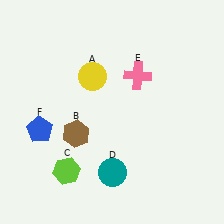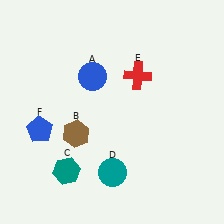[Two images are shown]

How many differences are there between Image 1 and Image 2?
There are 3 differences between the two images.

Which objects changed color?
A changed from yellow to blue. C changed from lime to teal. E changed from pink to red.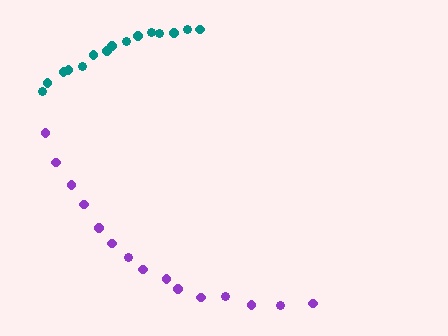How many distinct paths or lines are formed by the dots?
There are 2 distinct paths.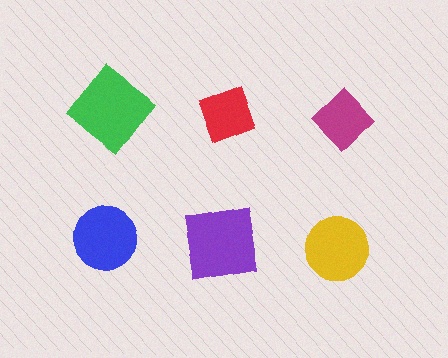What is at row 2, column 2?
A purple square.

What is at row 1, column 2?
A red diamond.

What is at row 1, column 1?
A green diamond.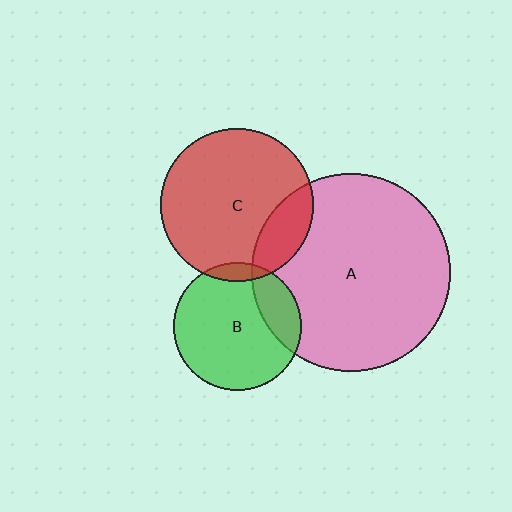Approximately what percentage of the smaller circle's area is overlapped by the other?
Approximately 20%.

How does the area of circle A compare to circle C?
Approximately 1.7 times.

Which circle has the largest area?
Circle A (pink).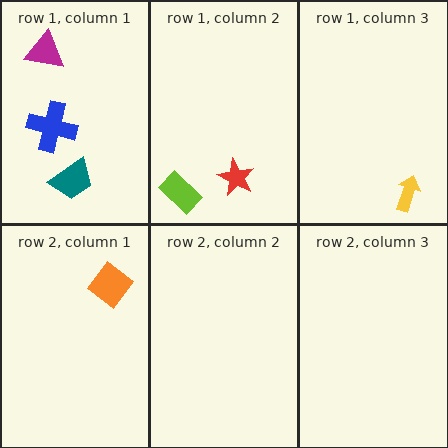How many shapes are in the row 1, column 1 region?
3.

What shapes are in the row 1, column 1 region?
The blue cross, the magenta triangle, the teal trapezoid.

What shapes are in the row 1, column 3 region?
The yellow arrow.